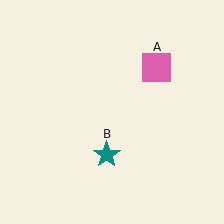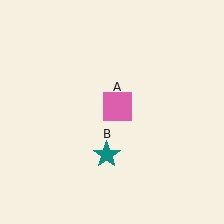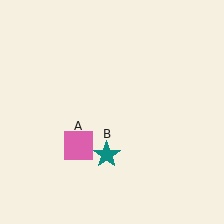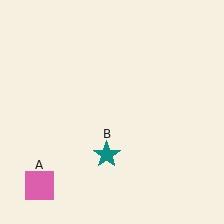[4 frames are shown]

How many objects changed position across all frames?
1 object changed position: pink square (object A).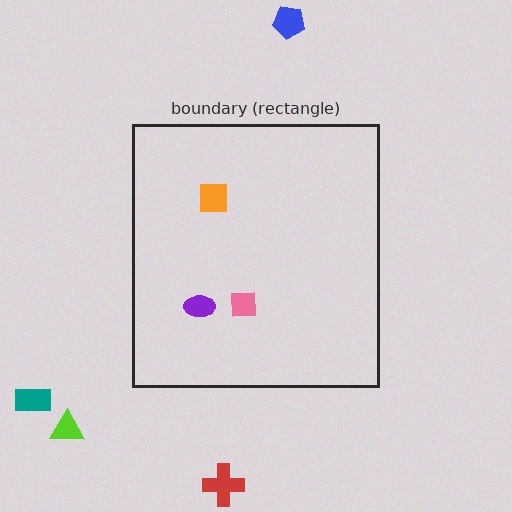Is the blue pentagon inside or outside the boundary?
Outside.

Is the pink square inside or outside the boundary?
Inside.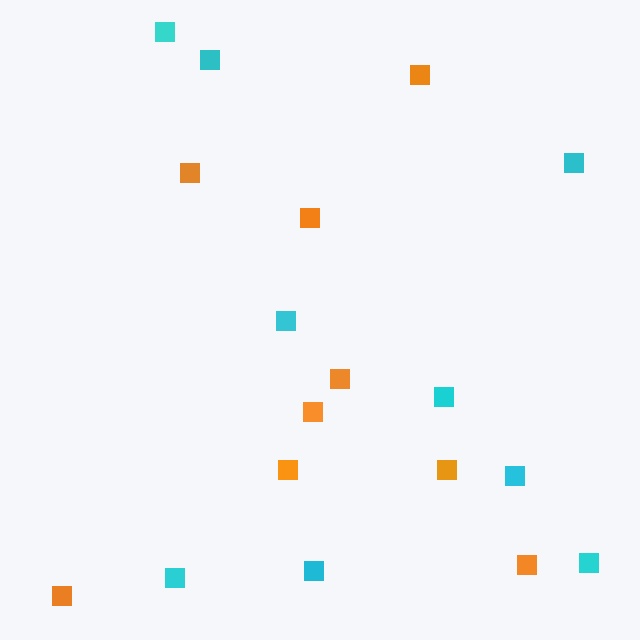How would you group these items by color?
There are 2 groups: one group of cyan squares (9) and one group of orange squares (9).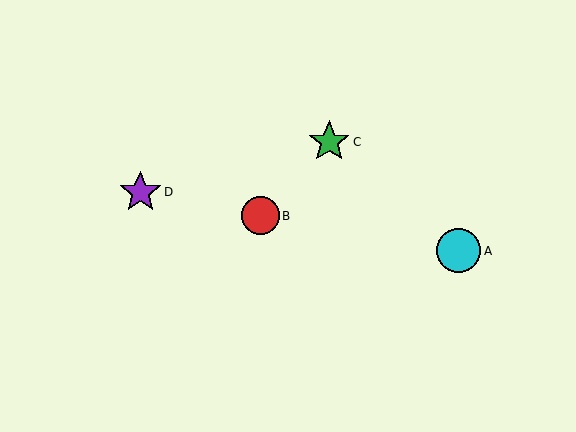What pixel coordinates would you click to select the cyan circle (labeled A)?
Click at (459, 251) to select the cyan circle A.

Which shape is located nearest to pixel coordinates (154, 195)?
The purple star (labeled D) at (140, 192) is nearest to that location.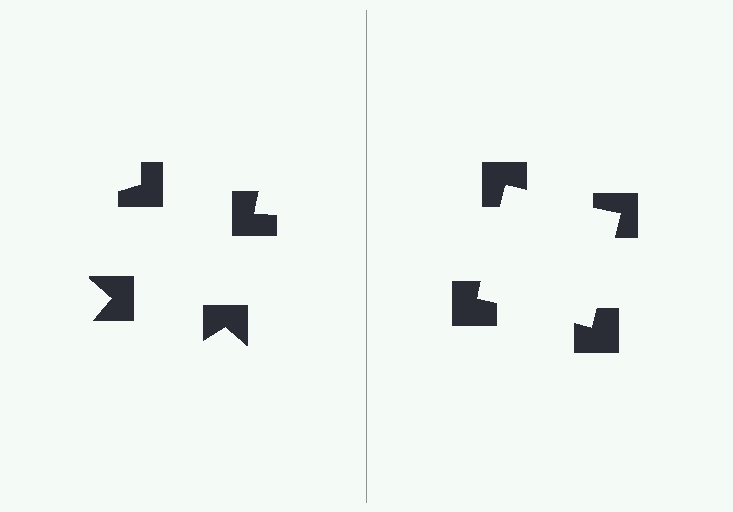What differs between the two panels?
The notched squares are positioned identically on both sides; only the wedge orientations differ. On the right they align to a square; on the left they are misaligned.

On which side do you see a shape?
An illusory square appears on the right side. On the left side the wedge cuts are rotated, so no coherent shape forms.